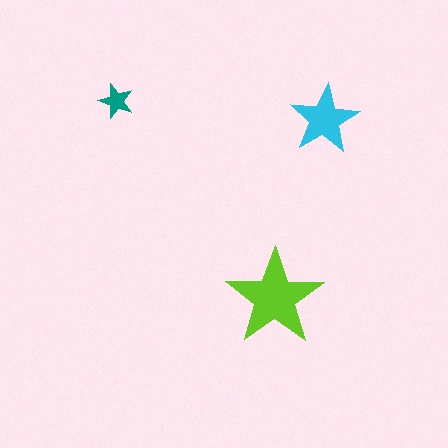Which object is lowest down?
The lime star is bottommost.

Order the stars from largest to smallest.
the lime one, the cyan one, the teal one.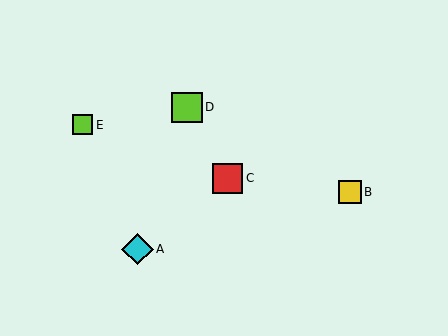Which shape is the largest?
The cyan diamond (labeled A) is the largest.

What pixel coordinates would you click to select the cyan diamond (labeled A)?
Click at (137, 249) to select the cyan diamond A.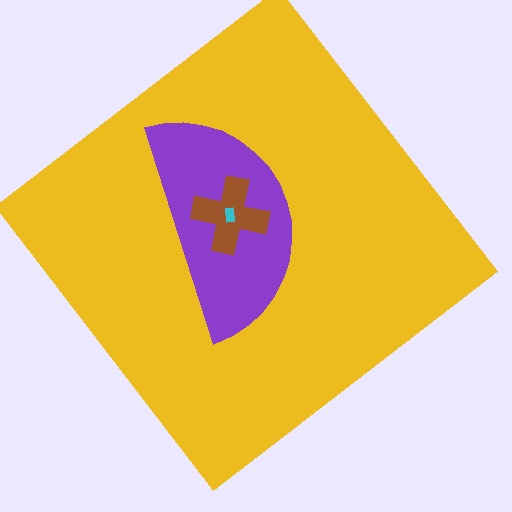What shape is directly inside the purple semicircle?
The brown cross.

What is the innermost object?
The cyan rectangle.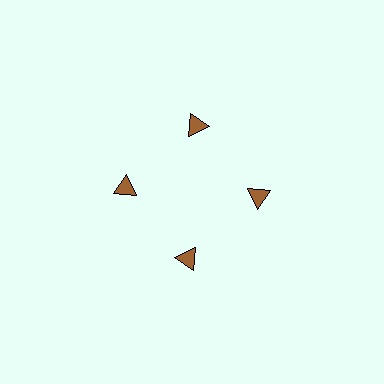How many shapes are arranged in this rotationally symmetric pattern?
There are 4 shapes, arranged in 4 groups of 1.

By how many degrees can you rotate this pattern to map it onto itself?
The pattern maps onto itself every 90 degrees of rotation.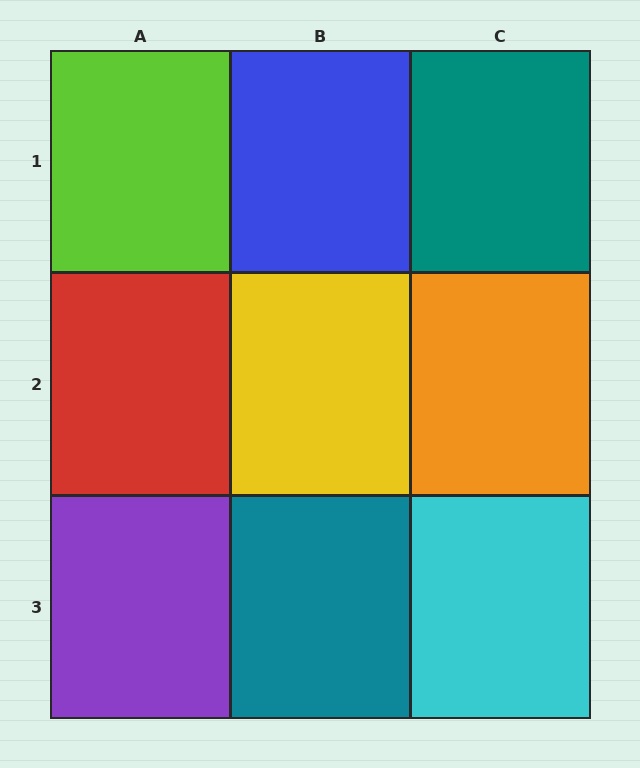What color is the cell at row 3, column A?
Purple.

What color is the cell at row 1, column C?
Teal.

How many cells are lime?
1 cell is lime.